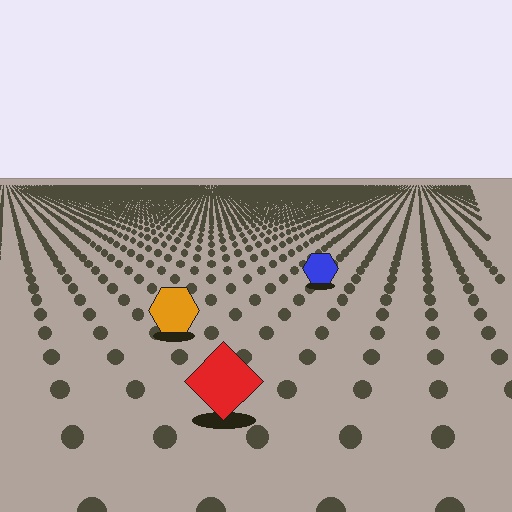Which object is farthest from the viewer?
The blue hexagon is farthest from the viewer. It appears smaller and the ground texture around it is denser.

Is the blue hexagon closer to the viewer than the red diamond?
No. The red diamond is closer — you can tell from the texture gradient: the ground texture is coarser near it.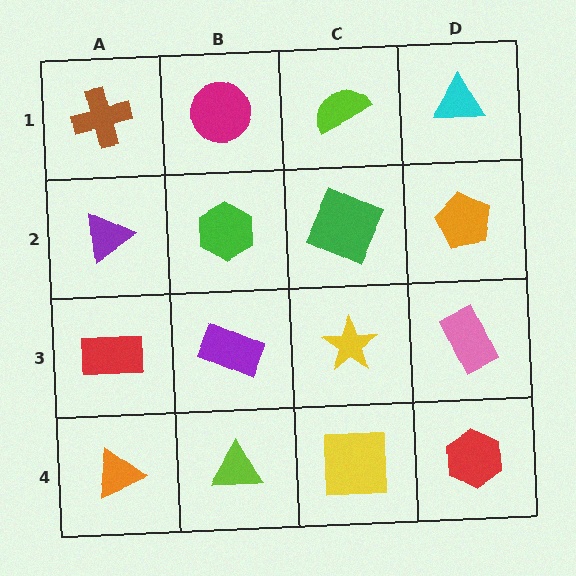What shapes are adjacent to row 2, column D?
A cyan triangle (row 1, column D), a pink rectangle (row 3, column D), a green square (row 2, column C).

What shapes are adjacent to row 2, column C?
A lime semicircle (row 1, column C), a yellow star (row 3, column C), a green hexagon (row 2, column B), an orange pentagon (row 2, column D).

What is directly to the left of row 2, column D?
A green square.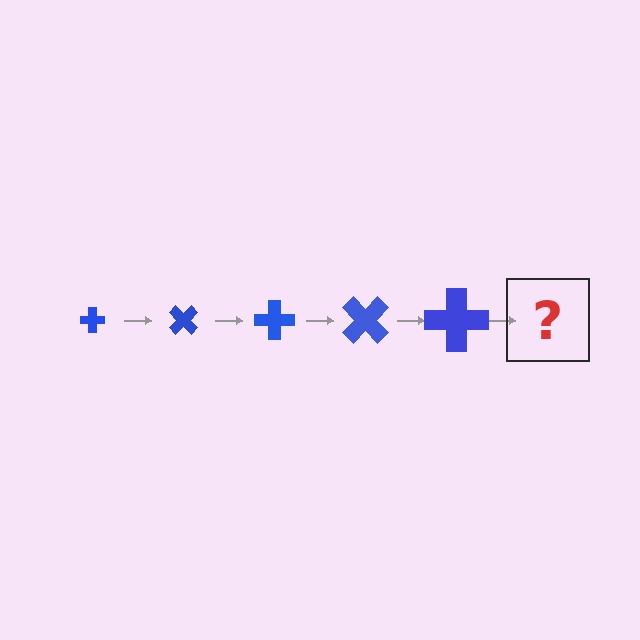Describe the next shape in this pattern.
It should be a cross, larger than the previous one and rotated 225 degrees from the start.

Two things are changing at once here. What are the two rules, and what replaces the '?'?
The two rules are that the cross grows larger each step and it rotates 45 degrees each step. The '?' should be a cross, larger than the previous one and rotated 225 degrees from the start.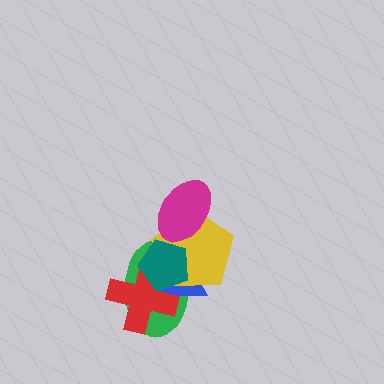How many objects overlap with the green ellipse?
4 objects overlap with the green ellipse.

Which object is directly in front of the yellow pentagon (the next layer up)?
The teal pentagon is directly in front of the yellow pentagon.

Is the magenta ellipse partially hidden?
No, no other shape covers it.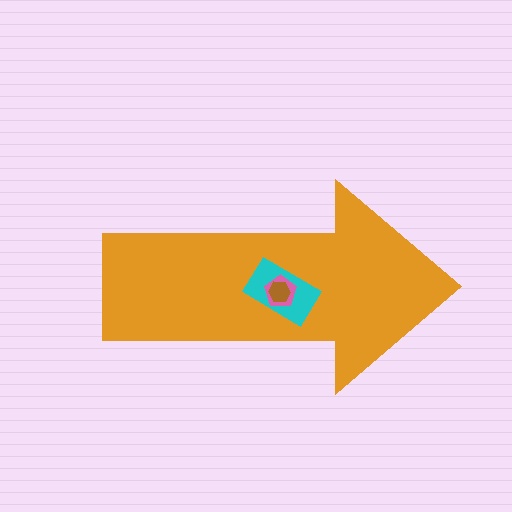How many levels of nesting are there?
4.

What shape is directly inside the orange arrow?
The cyan rectangle.